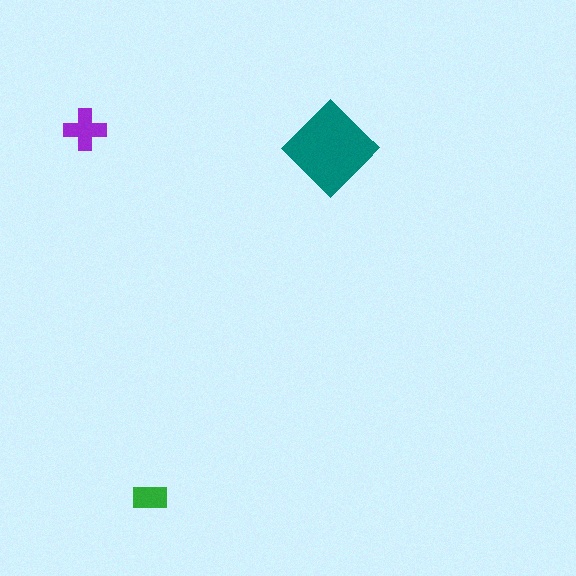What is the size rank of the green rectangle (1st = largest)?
3rd.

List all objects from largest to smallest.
The teal diamond, the purple cross, the green rectangle.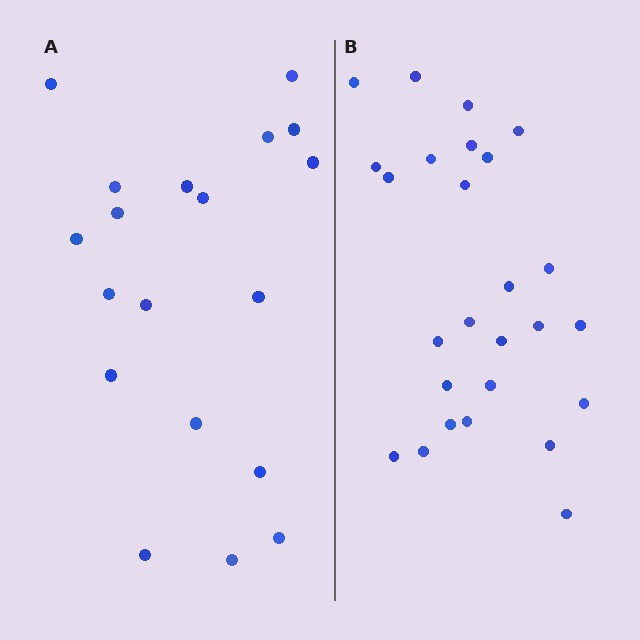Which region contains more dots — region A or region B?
Region B (the right region) has more dots.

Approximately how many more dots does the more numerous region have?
Region B has roughly 8 or so more dots than region A.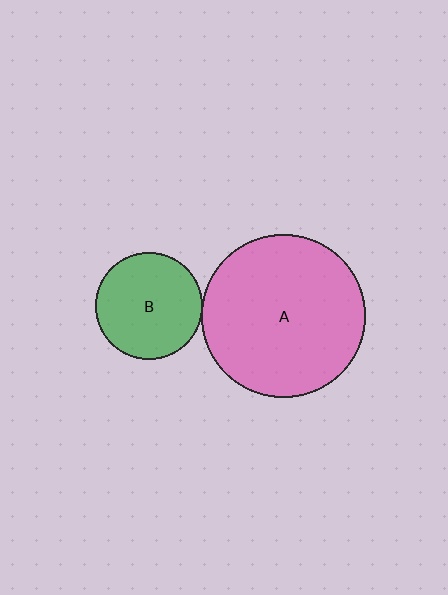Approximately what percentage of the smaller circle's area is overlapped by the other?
Approximately 5%.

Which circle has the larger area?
Circle A (pink).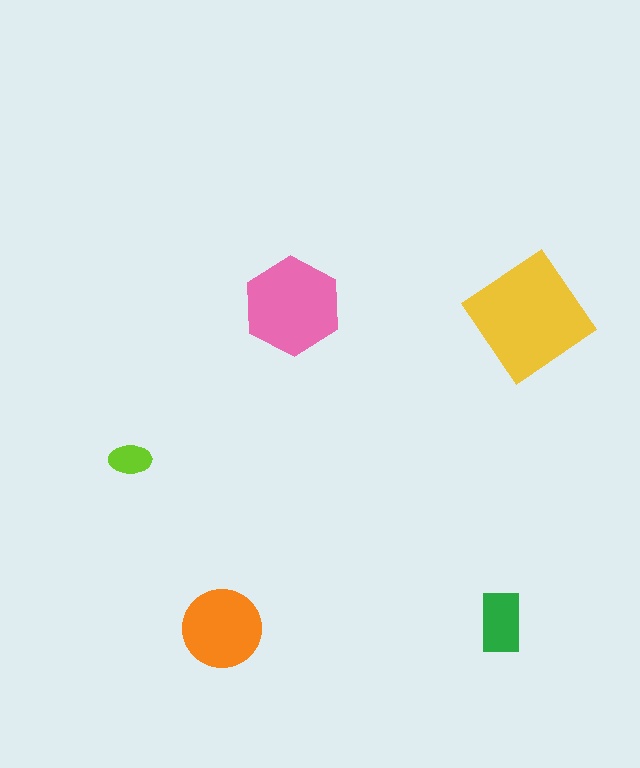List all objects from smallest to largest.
The lime ellipse, the green rectangle, the orange circle, the pink hexagon, the yellow diamond.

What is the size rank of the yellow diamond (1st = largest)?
1st.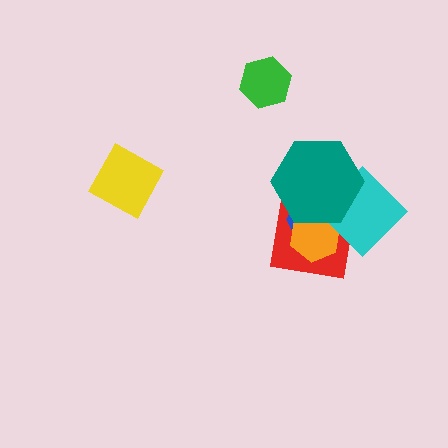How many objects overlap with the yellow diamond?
0 objects overlap with the yellow diamond.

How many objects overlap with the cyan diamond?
4 objects overlap with the cyan diamond.